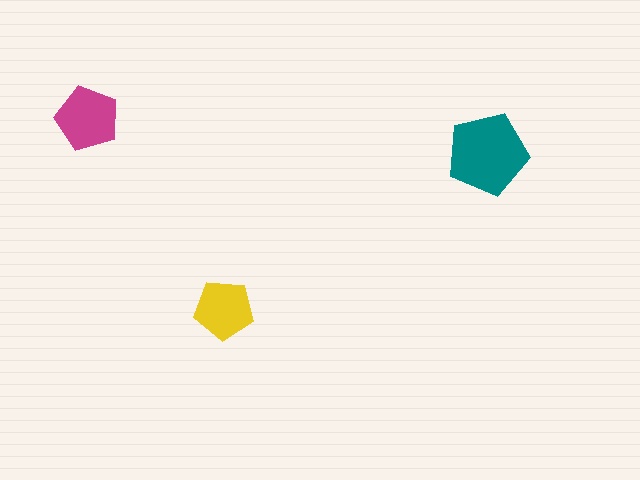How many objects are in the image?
There are 3 objects in the image.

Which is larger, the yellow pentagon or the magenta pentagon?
The magenta one.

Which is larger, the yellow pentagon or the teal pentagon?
The teal one.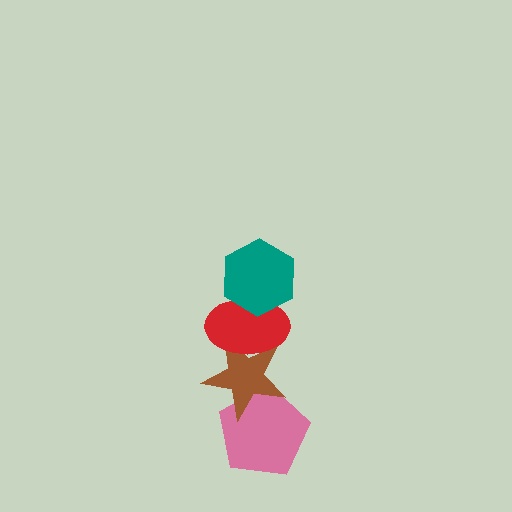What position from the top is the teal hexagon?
The teal hexagon is 1st from the top.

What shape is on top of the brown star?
The red ellipse is on top of the brown star.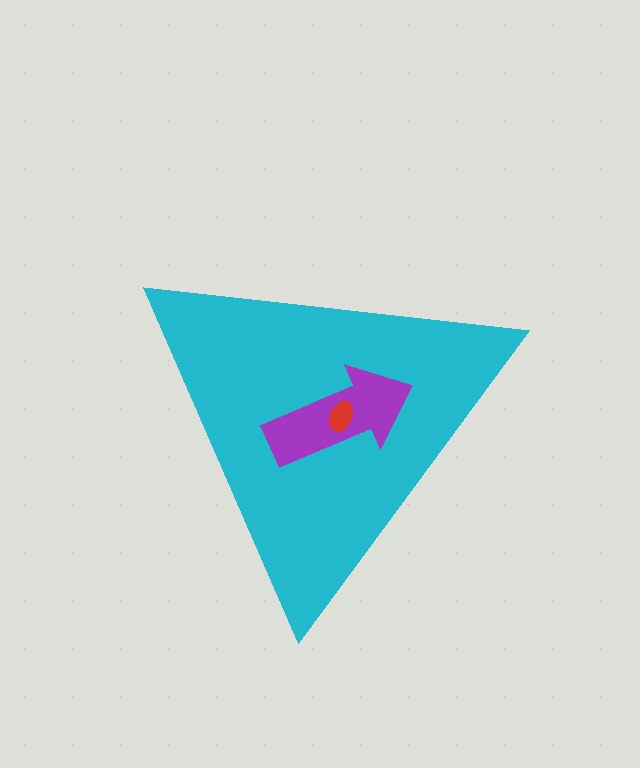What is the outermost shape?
The cyan triangle.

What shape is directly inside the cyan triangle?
The purple arrow.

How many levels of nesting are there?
3.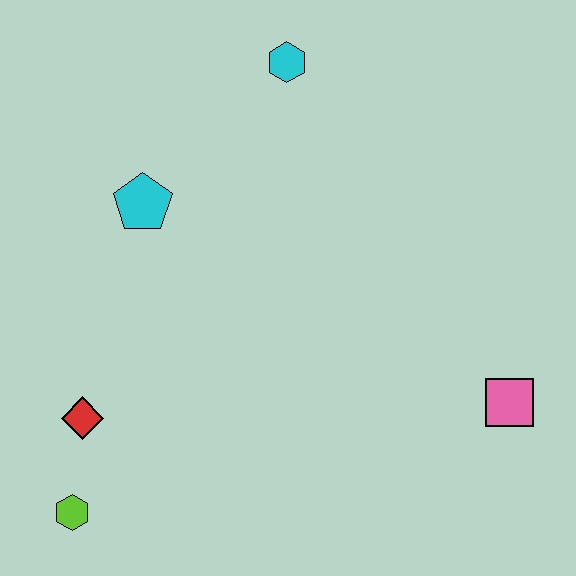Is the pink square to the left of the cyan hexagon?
No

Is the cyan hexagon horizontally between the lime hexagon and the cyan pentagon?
No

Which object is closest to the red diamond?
The lime hexagon is closest to the red diamond.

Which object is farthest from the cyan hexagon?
The lime hexagon is farthest from the cyan hexagon.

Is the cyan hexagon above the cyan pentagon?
Yes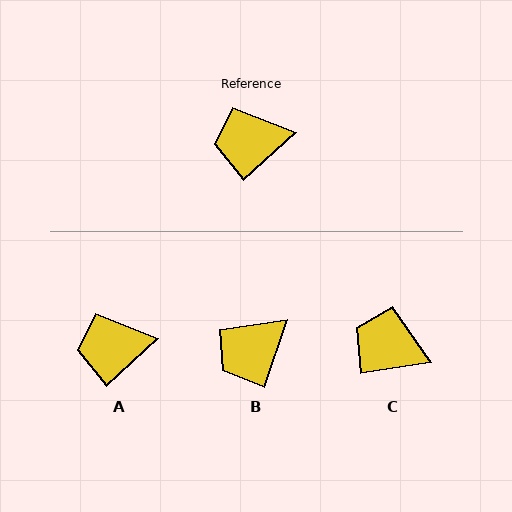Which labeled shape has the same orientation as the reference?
A.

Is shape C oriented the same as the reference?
No, it is off by about 34 degrees.